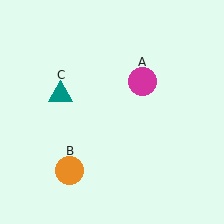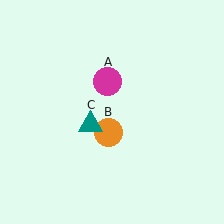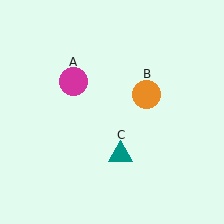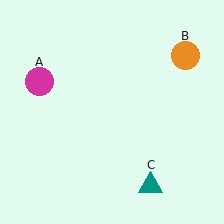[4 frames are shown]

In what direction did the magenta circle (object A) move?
The magenta circle (object A) moved left.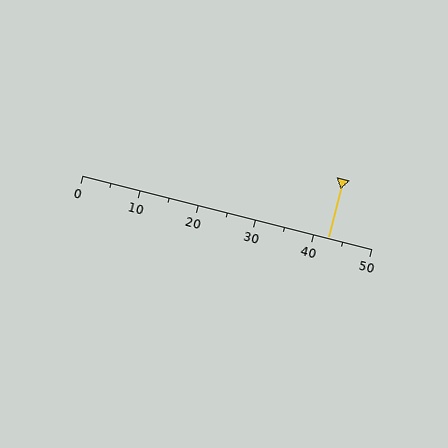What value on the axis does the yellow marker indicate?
The marker indicates approximately 42.5.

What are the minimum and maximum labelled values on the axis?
The axis runs from 0 to 50.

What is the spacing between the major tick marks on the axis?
The major ticks are spaced 10 apart.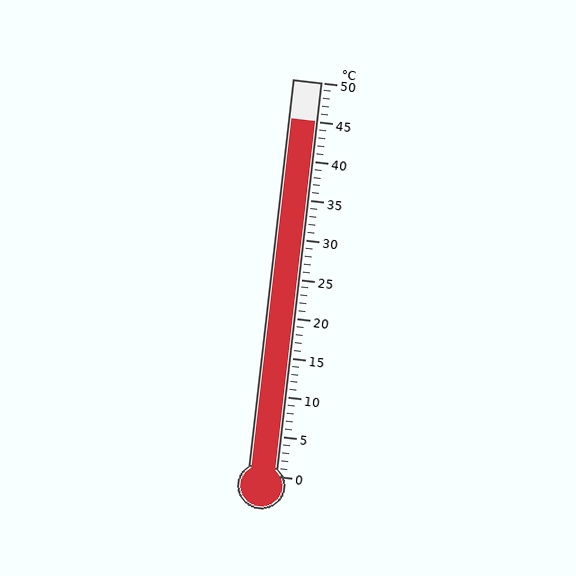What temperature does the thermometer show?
The thermometer shows approximately 45°C.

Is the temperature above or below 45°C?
The temperature is at 45°C.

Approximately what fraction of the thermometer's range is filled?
The thermometer is filled to approximately 90% of its range.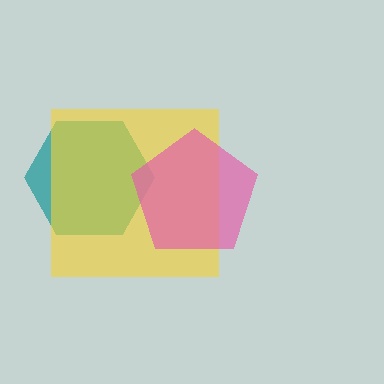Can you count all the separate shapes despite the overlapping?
Yes, there are 3 separate shapes.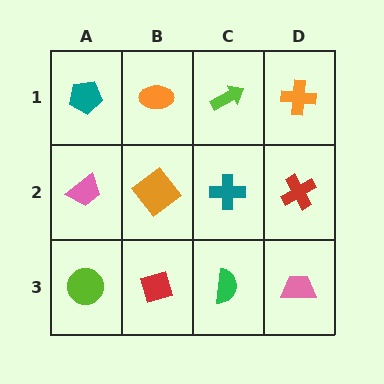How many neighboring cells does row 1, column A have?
2.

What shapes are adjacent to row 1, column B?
An orange diamond (row 2, column B), a teal pentagon (row 1, column A), a lime arrow (row 1, column C).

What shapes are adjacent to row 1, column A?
A pink trapezoid (row 2, column A), an orange ellipse (row 1, column B).